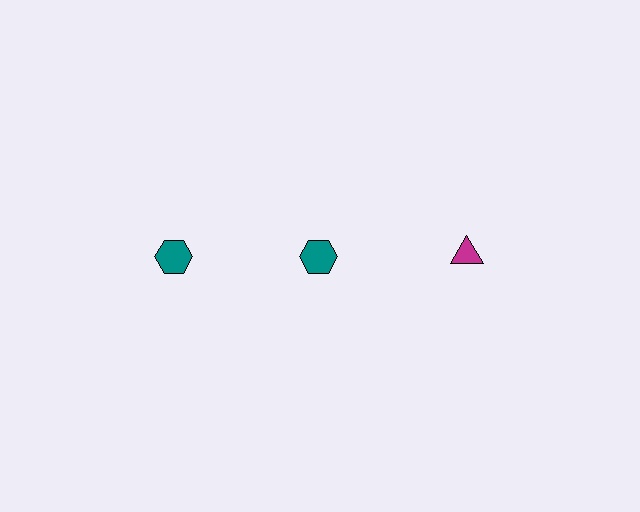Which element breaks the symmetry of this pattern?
The magenta triangle in the top row, center column breaks the symmetry. All other shapes are teal hexagons.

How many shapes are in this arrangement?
There are 3 shapes arranged in a grid pattern.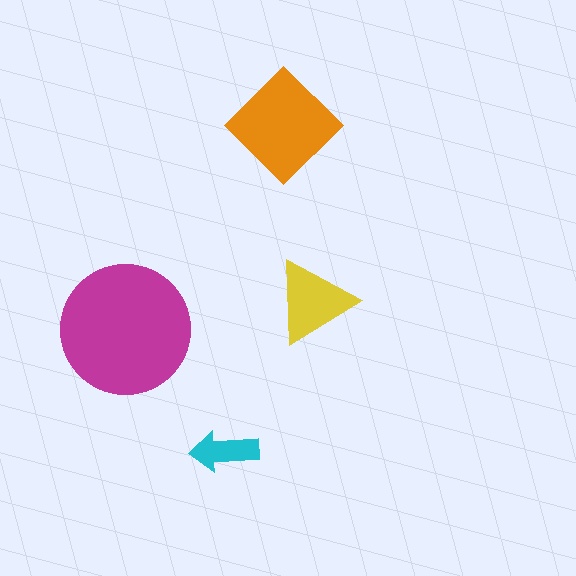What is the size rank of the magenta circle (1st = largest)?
1st.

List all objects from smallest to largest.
The cyan arrow, the yellow triangle, the orange diamond, the magenta circle.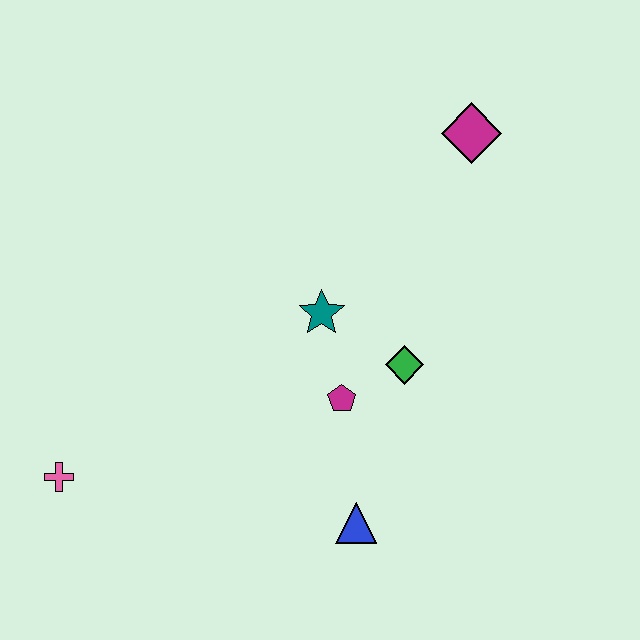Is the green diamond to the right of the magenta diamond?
No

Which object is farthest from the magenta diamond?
The pink cross is farthest from the magenta diamond.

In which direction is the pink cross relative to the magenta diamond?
The pink cross is to the left of the magenta diamond.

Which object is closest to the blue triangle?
The magenta pentagon is closest to the blue triangle.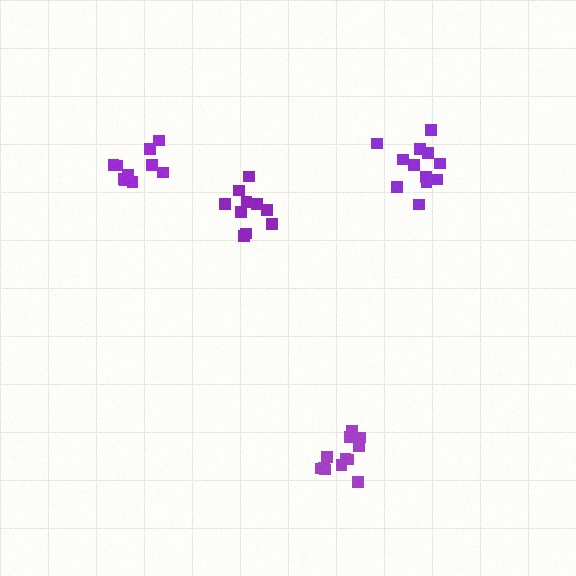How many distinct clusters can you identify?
There are 4 distinct clusters.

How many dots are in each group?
Group 1: 10 dots, Group 2: 10 dots, Group 3: 12 dots, Group 4: 12 dots (44 total).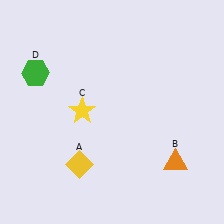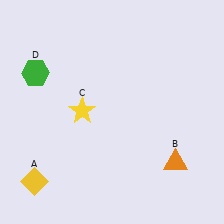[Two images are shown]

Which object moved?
The yellow diamond (A) moved left.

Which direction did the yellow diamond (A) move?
The yellow diamond (A) moved left.